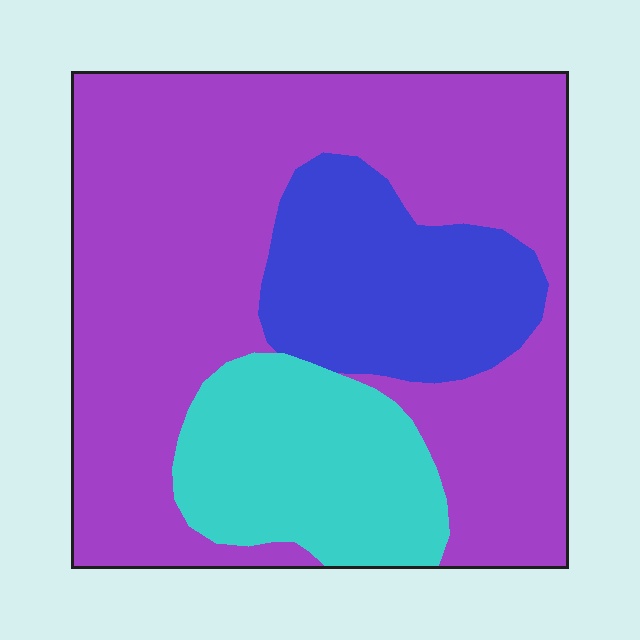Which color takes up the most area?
Purple, at roughly 65%.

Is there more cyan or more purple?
Purple.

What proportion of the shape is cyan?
Cyan covers 18% of the shape.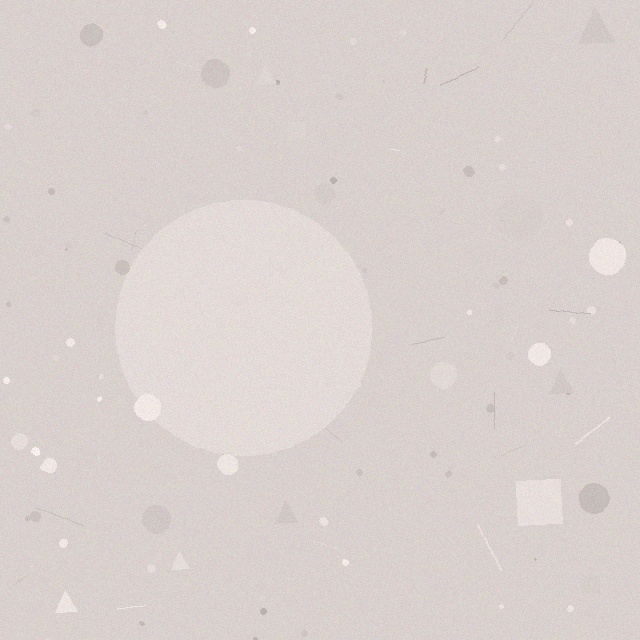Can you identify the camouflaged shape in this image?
The camouflaged shape is a circle.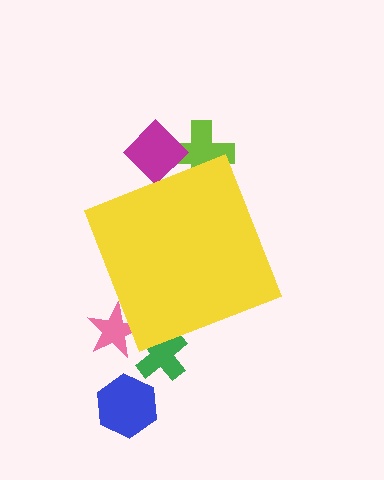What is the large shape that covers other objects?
A yellow diamond.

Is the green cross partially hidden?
Yes, the green cross is partially hidden behind the yellow diamond.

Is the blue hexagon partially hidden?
No, the blue hexagon is fully visible.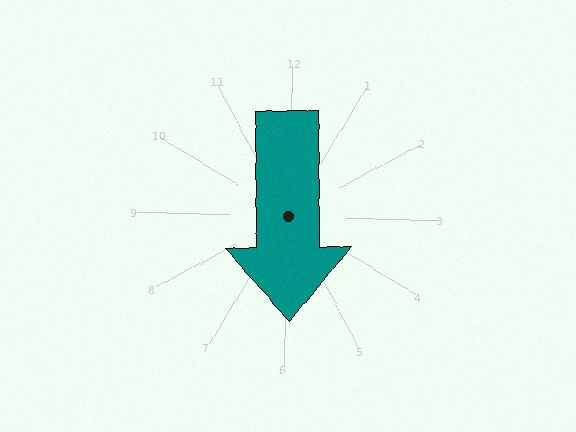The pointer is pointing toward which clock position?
Roughly 6 o'clock.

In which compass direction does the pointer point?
South.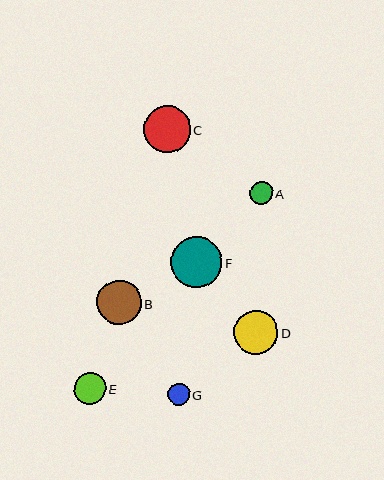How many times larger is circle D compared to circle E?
Circle D is approximately 1.4 times the size of circle E.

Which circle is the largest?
Circle F is the largest with a size of approximately 51 pixels.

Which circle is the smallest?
Circle G is the smallest with a size of approximately 22 pixels.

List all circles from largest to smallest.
From largest to smallest: F, C, B, D, E, A, G.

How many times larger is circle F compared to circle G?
Circle F is approximately 2.4 times the size of circle G.